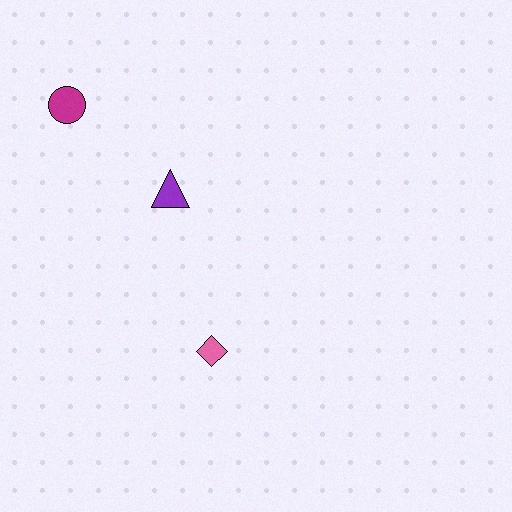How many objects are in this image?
There are 3 objects.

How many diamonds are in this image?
There is 1 diamond.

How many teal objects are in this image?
There are no teal objects.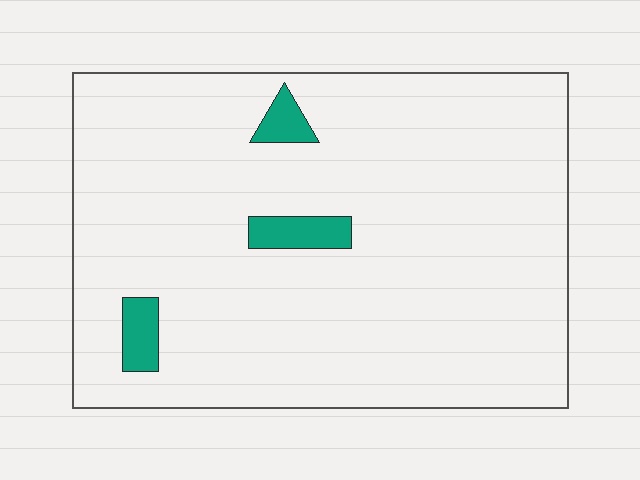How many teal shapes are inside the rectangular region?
3.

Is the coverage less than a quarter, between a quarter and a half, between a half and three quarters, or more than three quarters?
Less than a quarter.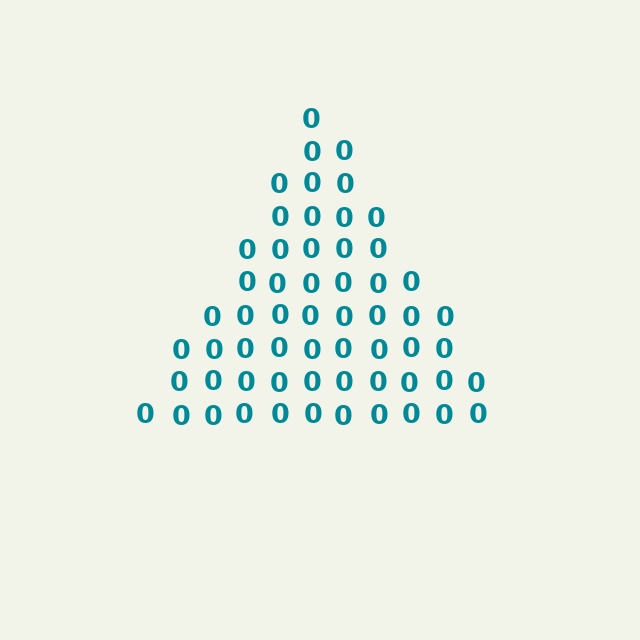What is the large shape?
The large shape is a triangle.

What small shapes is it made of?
It is made of small digit 0's.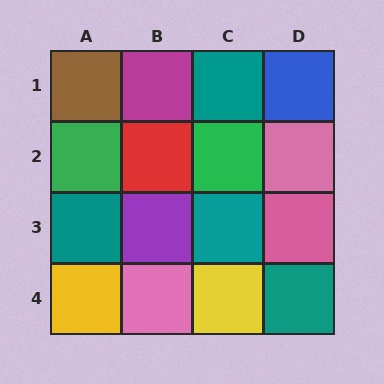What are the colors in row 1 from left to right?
Brown, magenta, teal, blue.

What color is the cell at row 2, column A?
Green.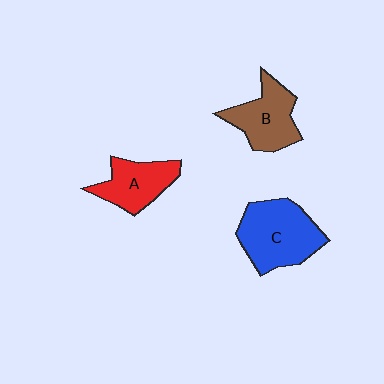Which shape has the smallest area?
Shape A (red).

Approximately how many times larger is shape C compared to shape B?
Approximately 1.3 times.